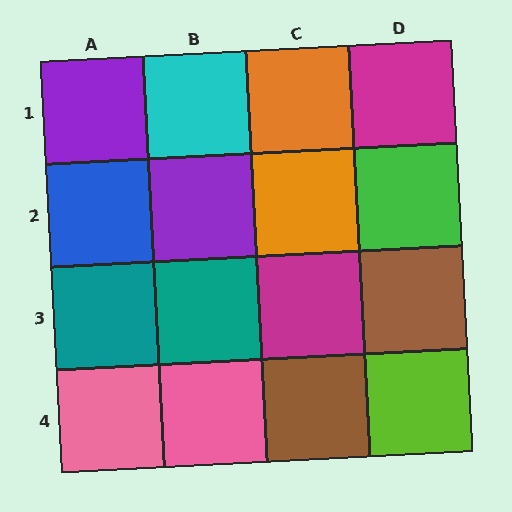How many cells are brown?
2 cells are brown.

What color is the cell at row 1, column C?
Orange.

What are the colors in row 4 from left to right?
Pink, pink, brown, lime.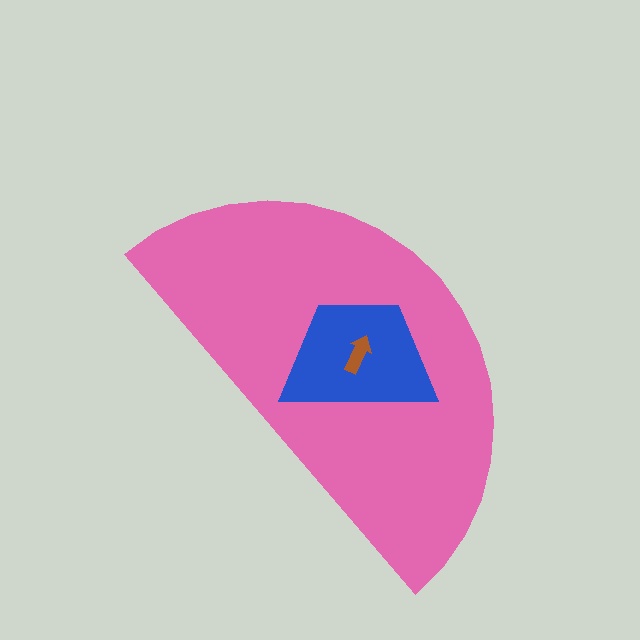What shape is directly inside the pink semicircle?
The blue trapezoid.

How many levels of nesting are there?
3.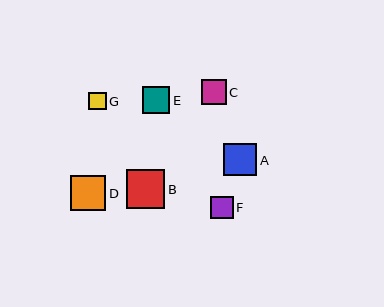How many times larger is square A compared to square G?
Square A is approximately 1.9 times the size of square G.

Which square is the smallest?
Square G is the smallest with a size of approximately 17 pixels.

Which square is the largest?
Square B is the largest with a size of approximately 39 pixels.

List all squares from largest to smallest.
From largest to smallest: B, D, A, E, C, F, G.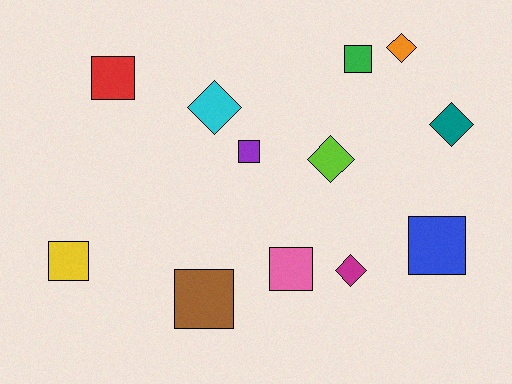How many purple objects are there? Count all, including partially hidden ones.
There is 1 purple object.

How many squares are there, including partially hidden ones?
There are 7 squares.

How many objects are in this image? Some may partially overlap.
There are 12 objects.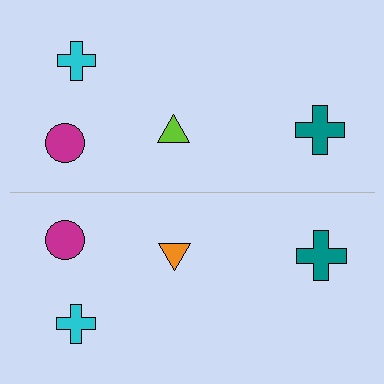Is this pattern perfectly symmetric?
No, the pattern is not perfectly symmetric. The orange triangle on the bottom side breaks the symmetry — its mirror counterpart is lime.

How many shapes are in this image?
There are 8 shapes in this image.